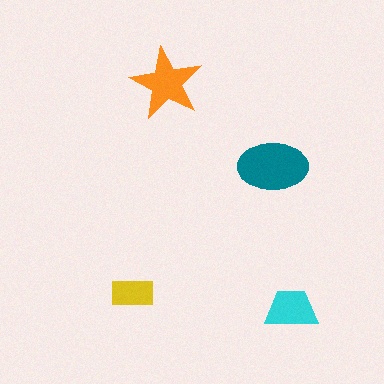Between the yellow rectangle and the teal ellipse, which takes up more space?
The teal ellipse.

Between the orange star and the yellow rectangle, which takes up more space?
The orange star.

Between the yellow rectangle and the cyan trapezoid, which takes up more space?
The cyan trapezoid.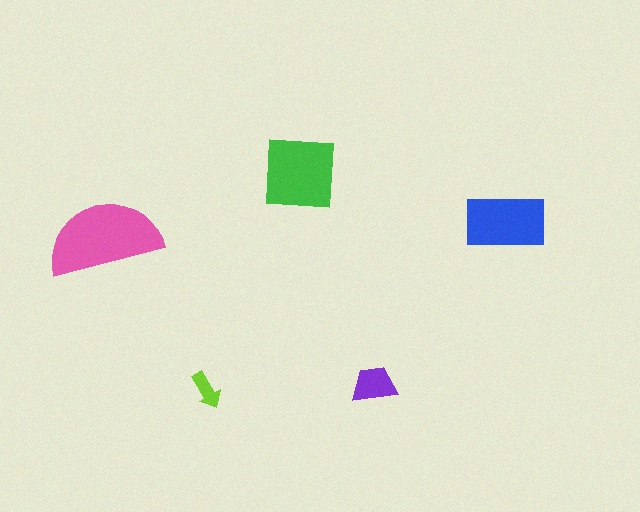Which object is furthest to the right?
The blue rectangle is rightmost.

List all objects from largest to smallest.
The pink semicircle, the green square, the blue rectangle, the purple trapezoid, the lime arrow.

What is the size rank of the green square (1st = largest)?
2nd.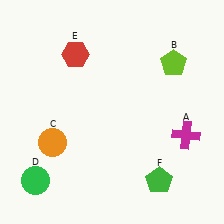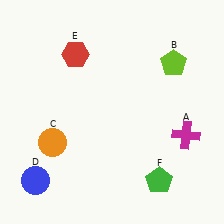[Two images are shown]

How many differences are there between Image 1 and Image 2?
There is 1 difference between the two images.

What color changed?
The circle (D) changed from green in Image 1 to blue in Image 2.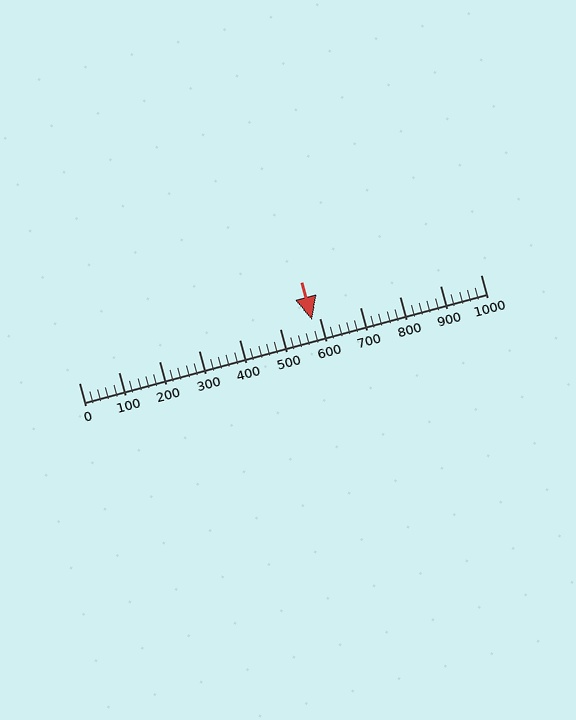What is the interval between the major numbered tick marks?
The major tick marks are spaced 100 units apart.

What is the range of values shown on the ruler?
The ruler shows values from 0 to 1000.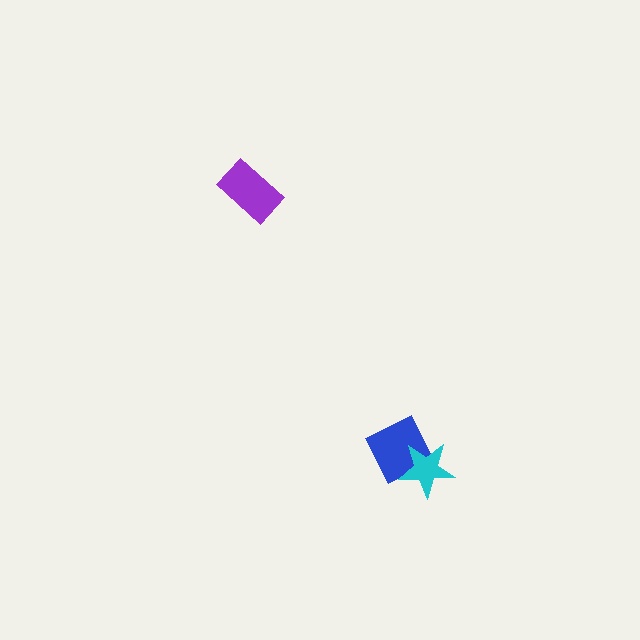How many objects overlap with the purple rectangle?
0 objects overlap with the purple rectangle.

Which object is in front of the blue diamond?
The cyan star is in front of the blue diamond.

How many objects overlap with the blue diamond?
1 object overlaps with the blue diamond.